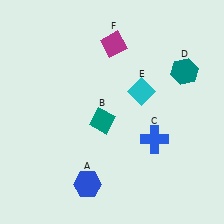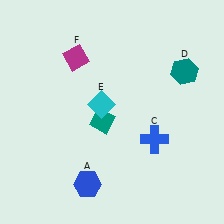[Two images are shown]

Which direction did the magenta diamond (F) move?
The magenta diamond (F) moved left.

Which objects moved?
The objects that moved are: the cyan diamond (E), the magenta diamond (F).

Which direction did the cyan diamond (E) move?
The cyan diamond (E) moved left.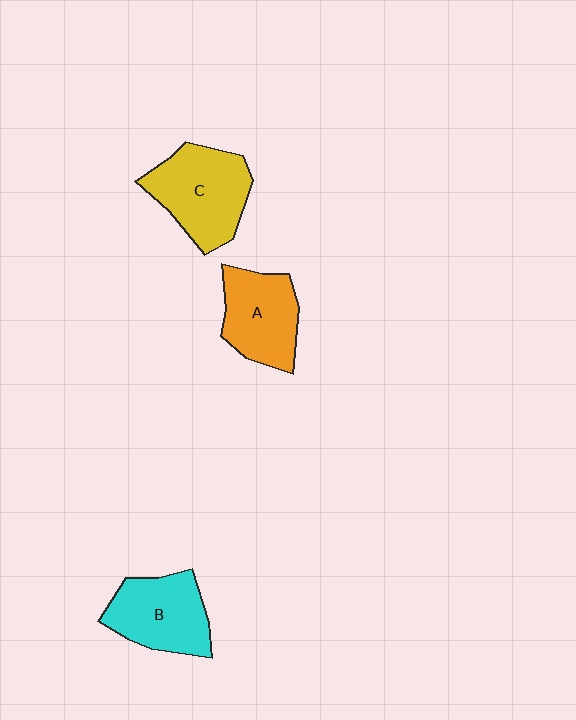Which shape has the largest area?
Shape C (yellow).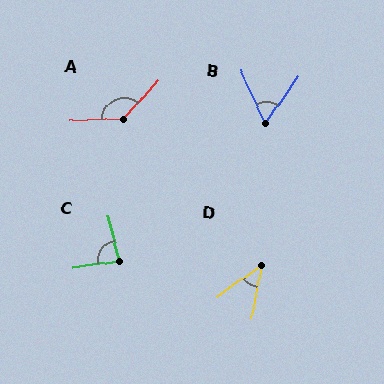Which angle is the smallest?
D, at approximately 43 degrees.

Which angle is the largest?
A, at approximately 134 degrees.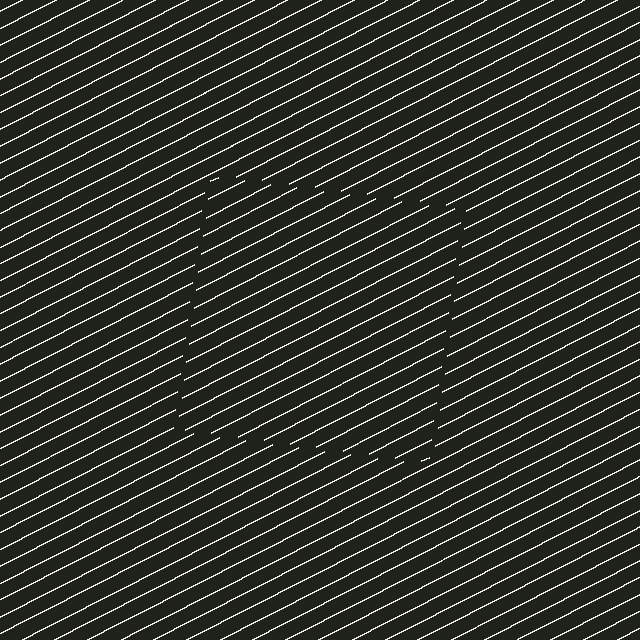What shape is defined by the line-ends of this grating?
An illusory square. The interior of the shape contains the same grating, shifted by half a period — the contour is defined by the phase discontinuity where line-ends from the inner and outer gratings abut.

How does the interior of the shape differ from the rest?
The interior of the shape contains the same grating, shifted by half a period — the contour is defined by the phase discontinuity where line-ends from the inner and outer gratings abut.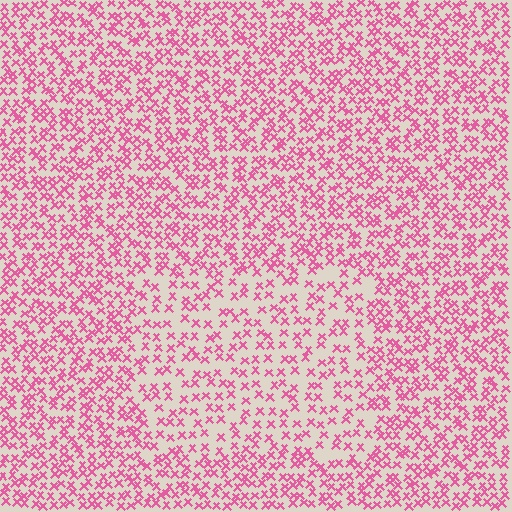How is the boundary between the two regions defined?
The boundary is defined by a change in element density (approximately 1.7x ratio). All elements are the same color, size, and shape.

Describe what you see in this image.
The image contains small pink elements arranged at two different densities. A rectangle-shaped region is visible where the elements are less densely packed than the surrounding area.